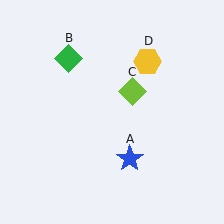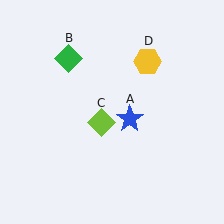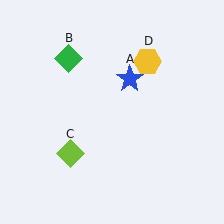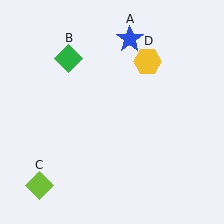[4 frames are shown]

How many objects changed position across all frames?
2 objects changed position: blue star (object A), lime diamond (object C).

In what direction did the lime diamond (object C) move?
The lime diamond (object C) moved down and to the left.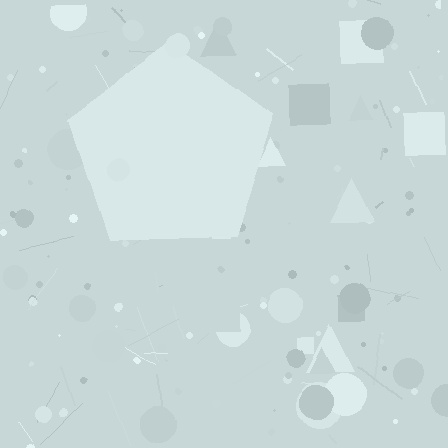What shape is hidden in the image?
A pentagon is hidden in the image.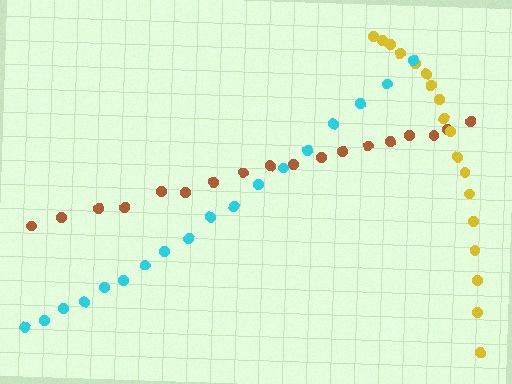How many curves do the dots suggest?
There are 3 distinct paths.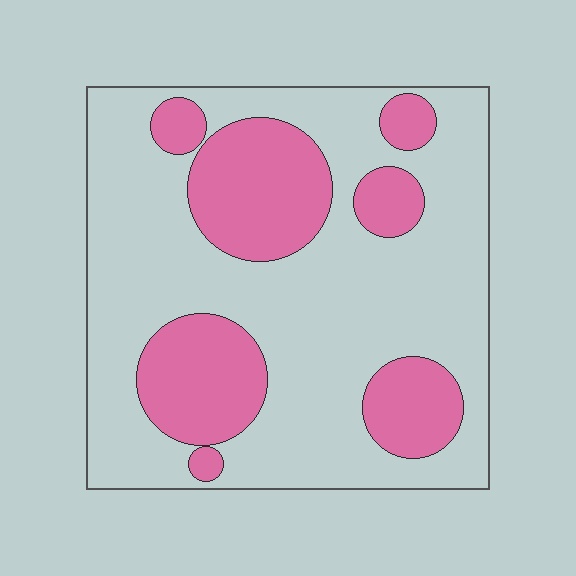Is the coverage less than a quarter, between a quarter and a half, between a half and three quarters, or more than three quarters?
Between a quarter and a half.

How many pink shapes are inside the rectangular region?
7.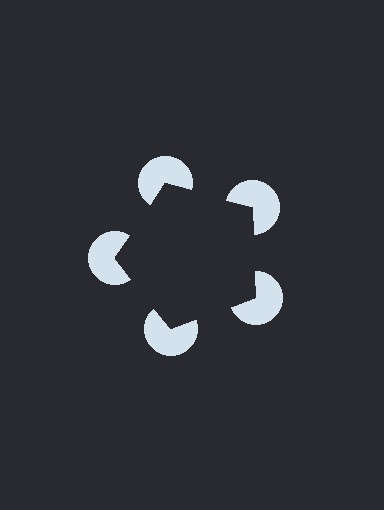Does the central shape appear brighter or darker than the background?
It typically appears slightly darker than the background, even though no actual brightness change is drawn.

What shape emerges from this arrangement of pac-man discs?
An illusory pentagon — its edges are inferred from the aligned wedge cuts in the pac-man discs, not physically drawn.